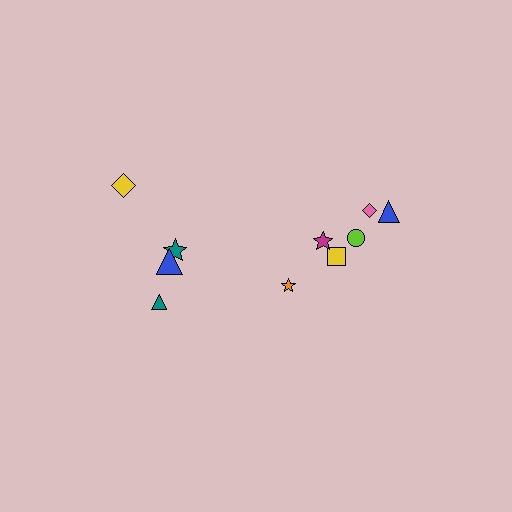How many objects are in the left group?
There are 4 objects.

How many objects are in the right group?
There are 6 objects.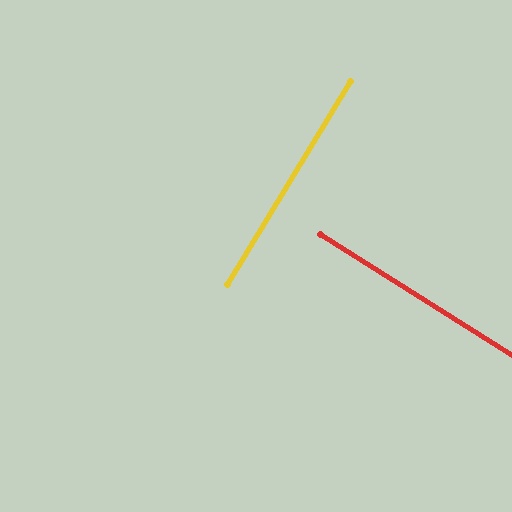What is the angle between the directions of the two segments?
Approximately 89 degrees.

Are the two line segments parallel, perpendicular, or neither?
Perpendicular — they meet at approximately 89°.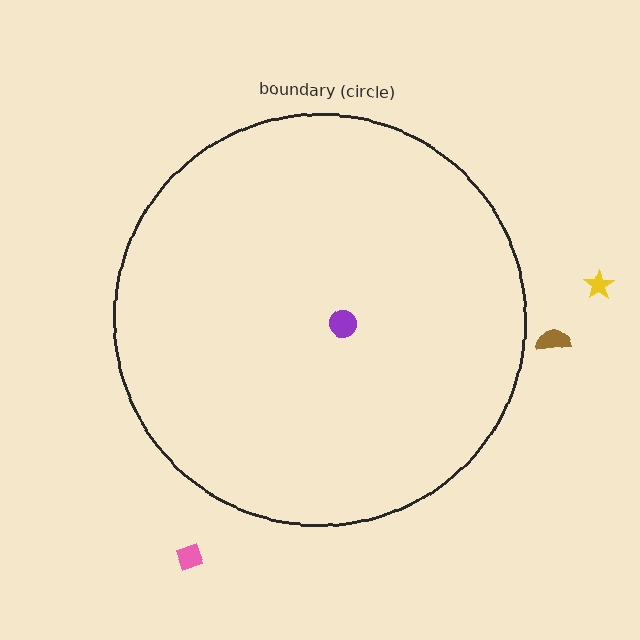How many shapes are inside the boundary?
1 inside, 3 outside.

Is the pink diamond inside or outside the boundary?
Outside.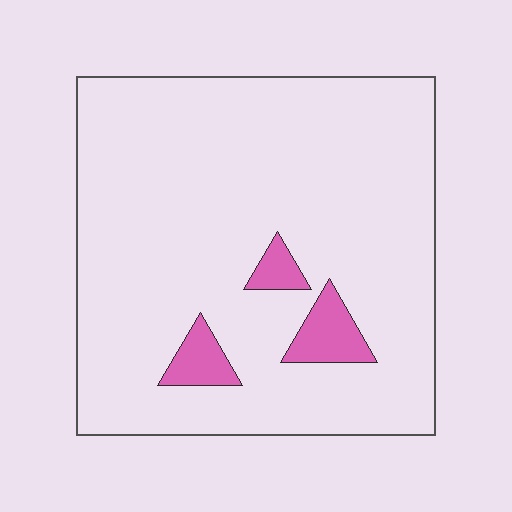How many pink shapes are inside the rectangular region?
3.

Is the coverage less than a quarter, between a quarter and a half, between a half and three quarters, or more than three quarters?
Less than a quarter.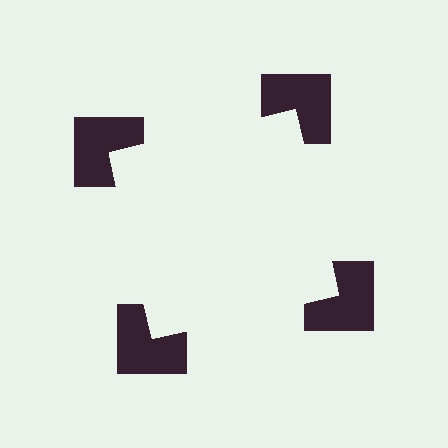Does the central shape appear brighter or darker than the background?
It typically appears slightly brighter than the background, even though no actual brightness change is drawn.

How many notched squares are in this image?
There are 4 — one at each vertex of the illusory square.